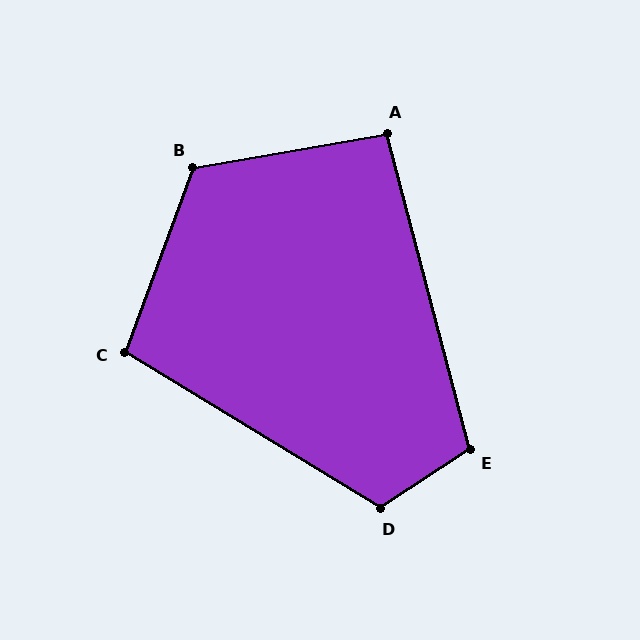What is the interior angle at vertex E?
Approximately 109 degrees (obtuse).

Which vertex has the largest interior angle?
B, at approximately 120 degrees.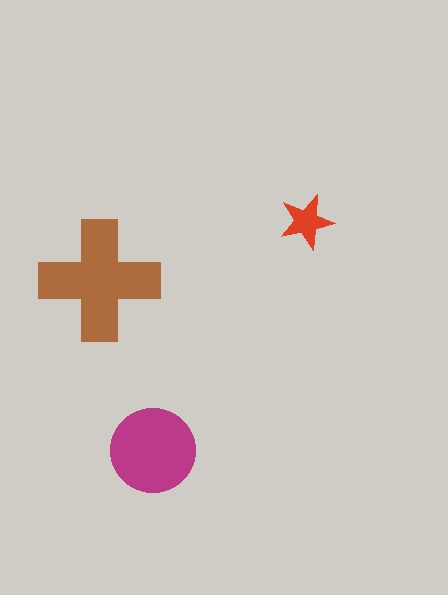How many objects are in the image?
There are 3 objects in the image.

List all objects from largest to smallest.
The brown cross, the magenta circle, the red star.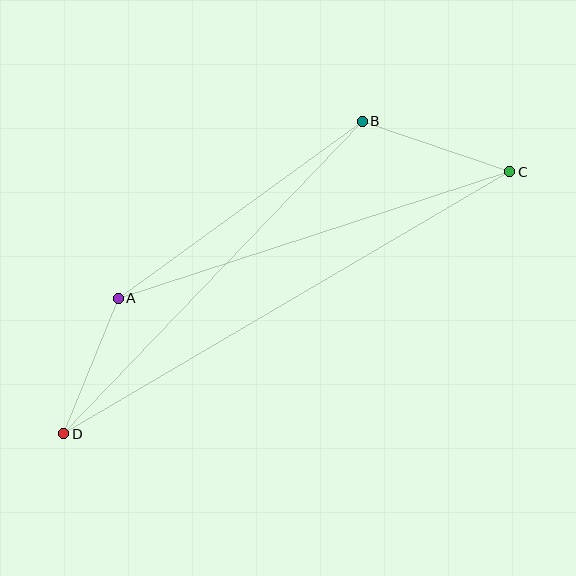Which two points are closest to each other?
Points A and D are closest to each other.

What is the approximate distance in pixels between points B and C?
The distance between B and C is approximately 156 pixels.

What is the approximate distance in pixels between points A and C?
The distance between A and C is approximately 412 pixels.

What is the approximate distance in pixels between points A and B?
The distance between A and B is approximately 301 pixels.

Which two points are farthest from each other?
Points C and D are farthest from each other.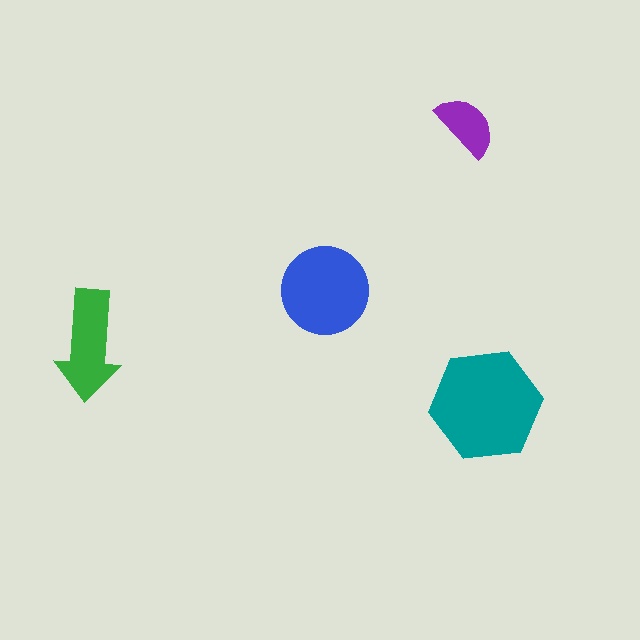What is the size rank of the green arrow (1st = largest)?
3rd.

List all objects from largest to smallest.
The teal hexagon, the blue circle, the green arrow, the purple semicircle.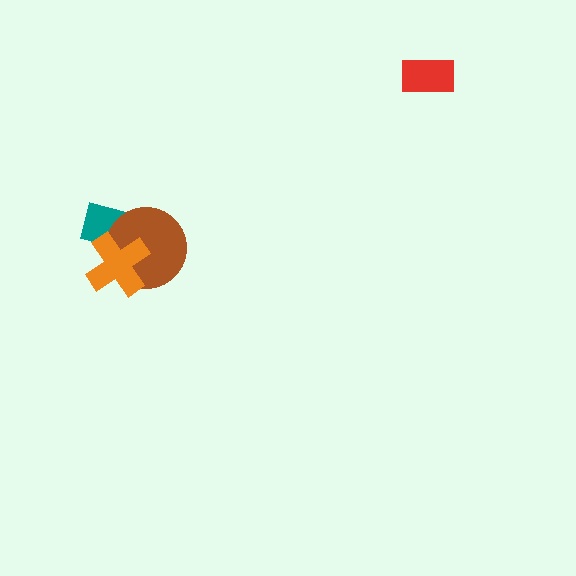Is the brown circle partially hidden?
Yes, it is partially covered by another shape.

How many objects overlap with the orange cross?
2 objects overlap with the orange cross.